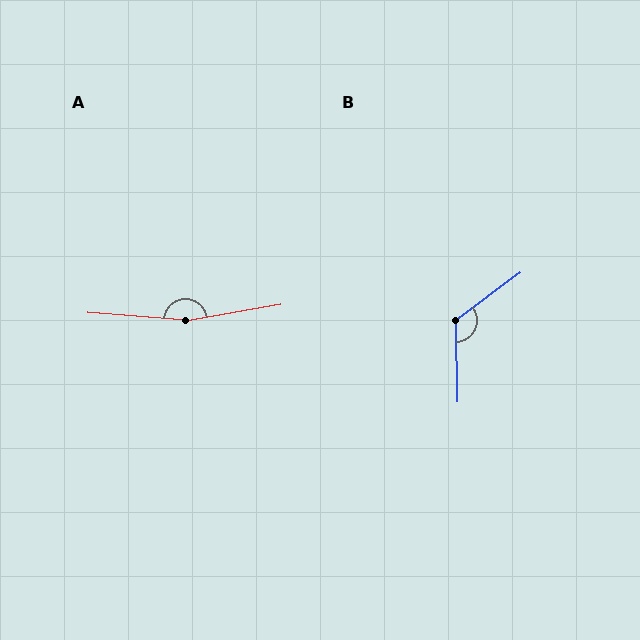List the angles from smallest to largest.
B (125°), A (166°).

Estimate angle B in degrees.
Approximately 125 degrees.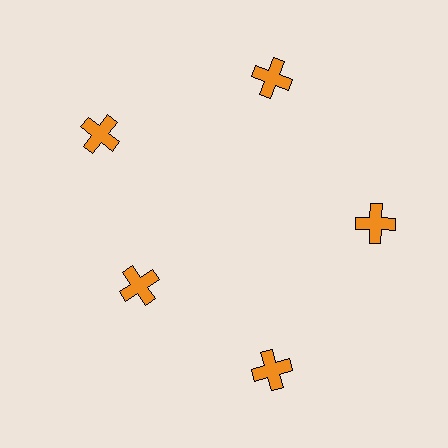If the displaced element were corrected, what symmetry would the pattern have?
It would have 5-fold rotational symmetry — the pattern would map onto itself every 72 degrees.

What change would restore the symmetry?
The symmetry would be restored by moving it outward, back onto the ring so that all 5 crosses sit at equal angles and equal distance from the center.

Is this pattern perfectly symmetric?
No. The 5 orange crosses are arranged in a ring, but one element near the 8 o'clock position is pulled inward toward the center, breaking the 5-fold rotational symmetry.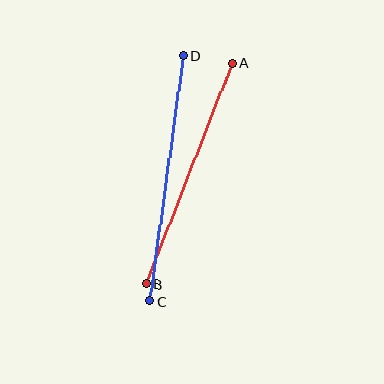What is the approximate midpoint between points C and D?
The midpoint is at approximately (166, 179) pixels.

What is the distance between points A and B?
The distance is approximately 237 pixels.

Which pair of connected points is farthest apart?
Points C and D are farthest apart.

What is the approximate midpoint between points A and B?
The midpoint is at approximately (189, 173) pixels.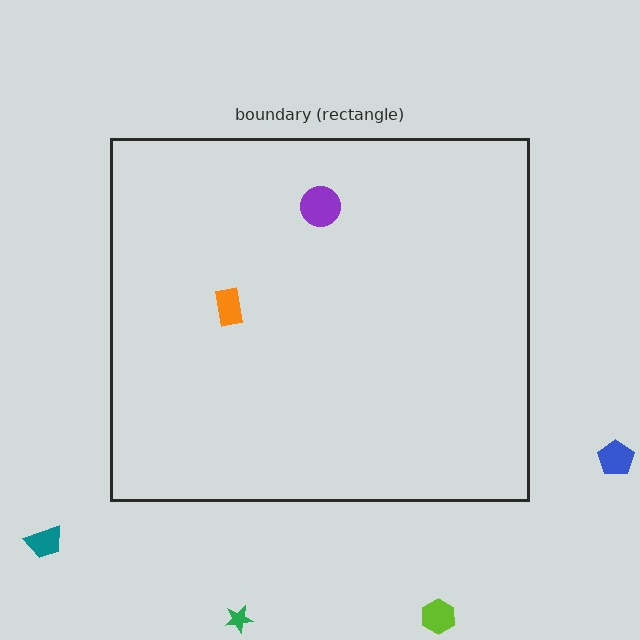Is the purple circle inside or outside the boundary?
Inside.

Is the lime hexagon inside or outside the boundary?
Outside.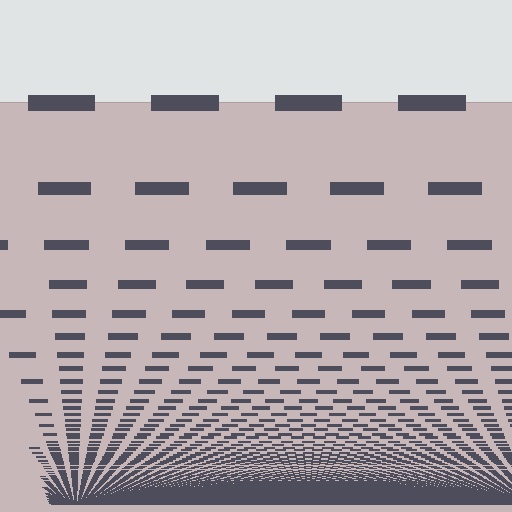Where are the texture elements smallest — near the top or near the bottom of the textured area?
Near the bottom.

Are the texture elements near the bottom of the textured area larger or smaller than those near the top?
Smaller. The gradient is inverted — elements near the bottom are smaller and denser.